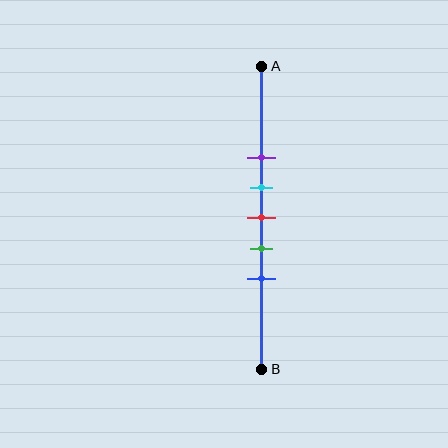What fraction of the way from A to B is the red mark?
The red mark is approximately 50% (0.5) of the way from A to B.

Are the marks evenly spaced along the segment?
Yes, the marks are approximately evenly spaced.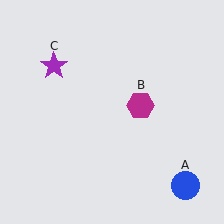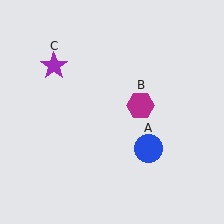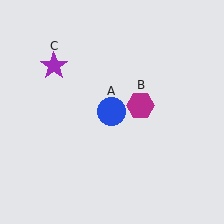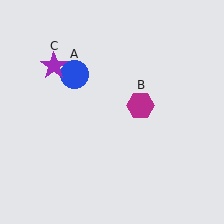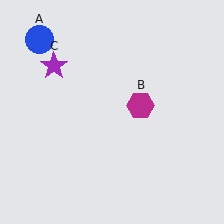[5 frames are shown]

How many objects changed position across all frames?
1 object changed position: blue circle (object A).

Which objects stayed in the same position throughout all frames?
Magenta hexagon (object B) and purple star (object C) remained stationary.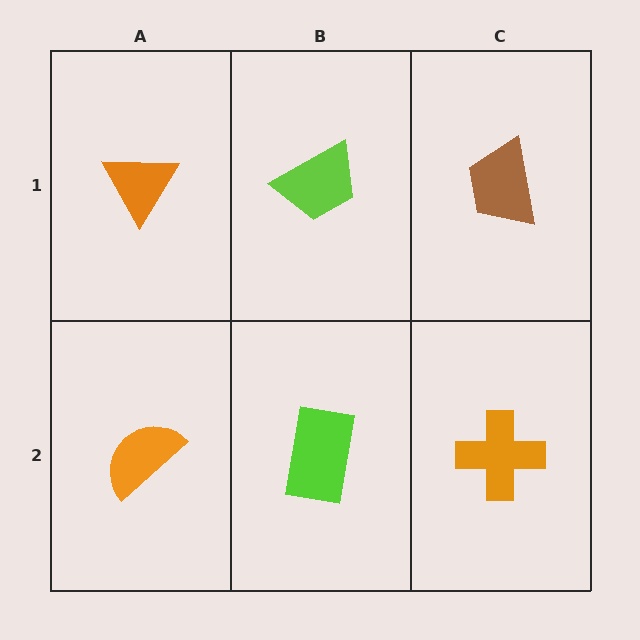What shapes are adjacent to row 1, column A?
An orange semicircle (row 2, column A), a lime trapezoid (row 1, column B).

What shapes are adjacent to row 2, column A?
An orange triangle (row 1, column A), a lime rectangle (row 2, column B).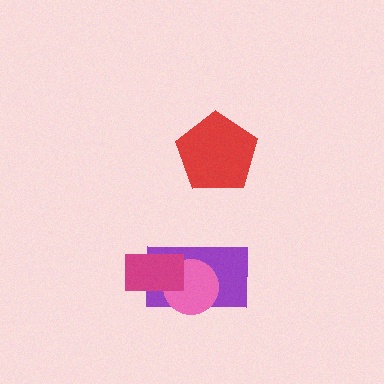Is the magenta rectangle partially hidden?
No, no other shape covers it.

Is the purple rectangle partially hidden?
Yes, it is partially covered by another shape.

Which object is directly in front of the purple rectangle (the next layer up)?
The pink circle is directly in front of the purple rectangle.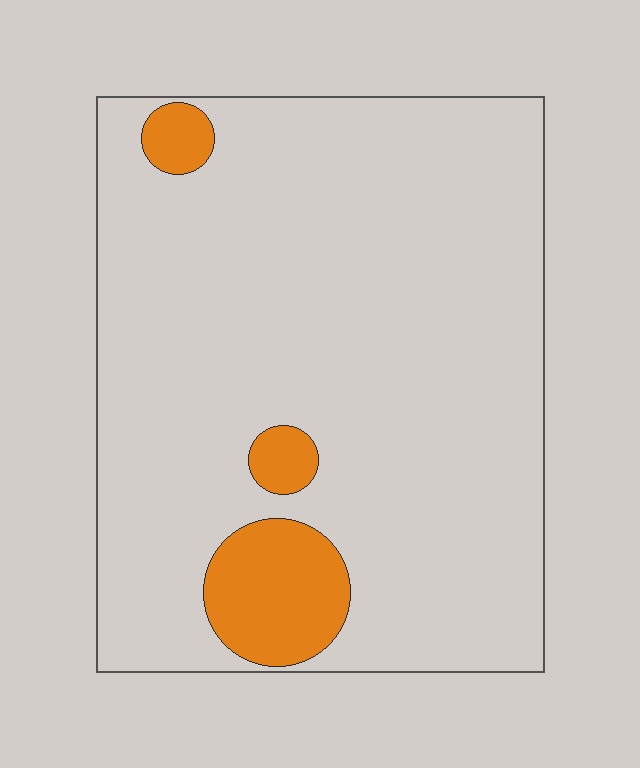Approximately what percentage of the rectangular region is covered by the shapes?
Approximately 10%.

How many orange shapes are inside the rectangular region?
3.